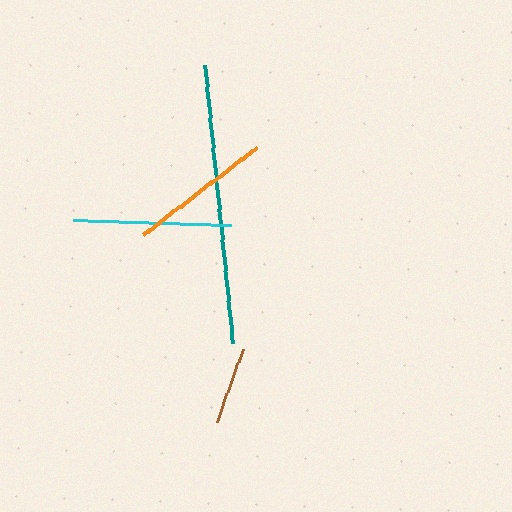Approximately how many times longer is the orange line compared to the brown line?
The orange line is approximately 1.8 times the length of the brown line.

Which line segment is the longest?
The teal line is the longest at approximately 279 pixels.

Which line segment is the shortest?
The brown line is the shortest at approximately 78 pixels.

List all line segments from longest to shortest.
From longest to shortest: teal, cyan, orange, brown.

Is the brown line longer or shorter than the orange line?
The orange line is longer than the brown line.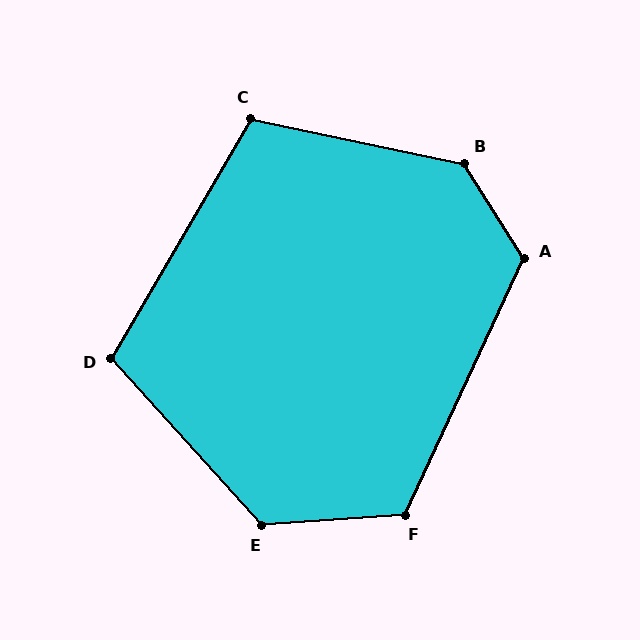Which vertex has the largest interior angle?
B, at approximately 134 degrees.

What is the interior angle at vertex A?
Approximately 123 degrees (obtuse).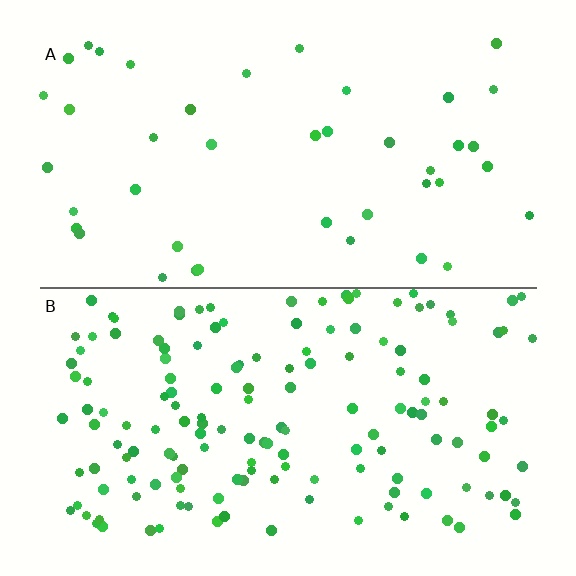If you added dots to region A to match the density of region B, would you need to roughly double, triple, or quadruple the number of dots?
Approximately quadruple.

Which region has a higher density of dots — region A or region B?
B (the bottom).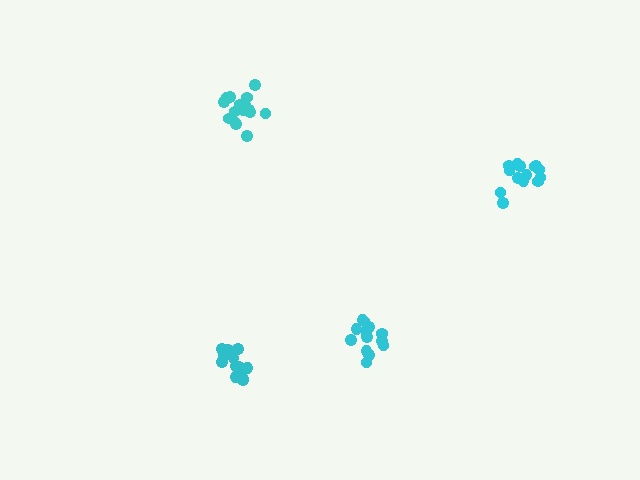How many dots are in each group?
Group 1: 14 dots, Group 2: 17 dots, Group 3: 14 dots, Group 4: 13 dots (58 total).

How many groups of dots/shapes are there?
There are 4 groups.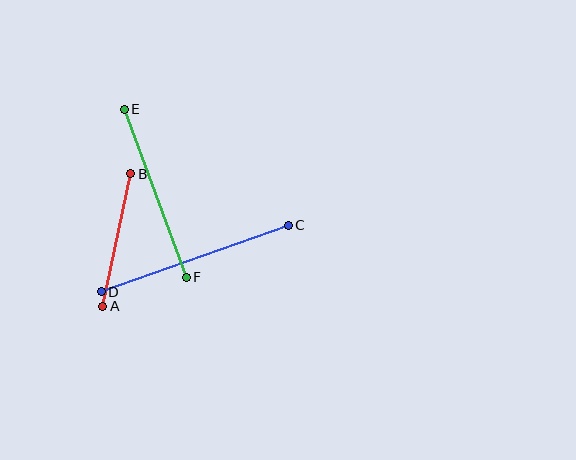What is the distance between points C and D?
The distance is approximately 199 pixels.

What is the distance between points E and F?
The distance is approximately 179 pixels.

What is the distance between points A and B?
The distance is approximately 136 pixels.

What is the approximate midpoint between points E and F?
The midpoint is at approximately (155, 193) pixels.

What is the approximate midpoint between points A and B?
The midpoint is at approximately (117, 240) pixels.